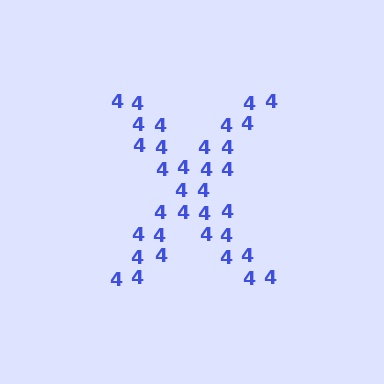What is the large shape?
The large shape is the letter X.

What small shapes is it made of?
It is made of small digit 4's.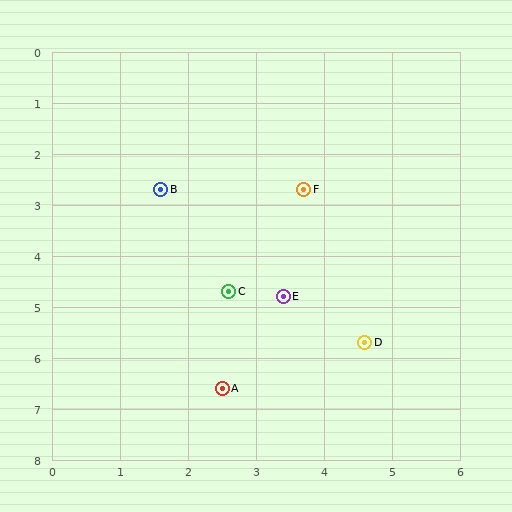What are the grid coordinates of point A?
Point A is at approximately (2.5, 6.6).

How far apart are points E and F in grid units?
Points E and F are about 2.1 grid units apart.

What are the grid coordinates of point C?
Point C is at approximately (2.6, 4.7).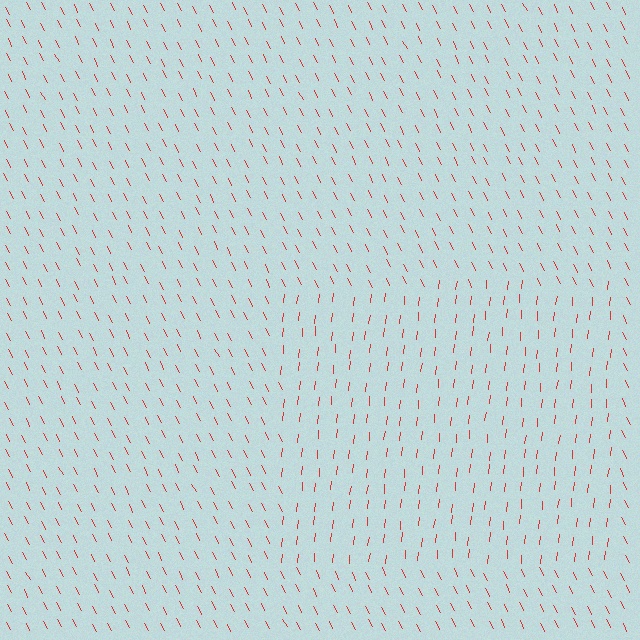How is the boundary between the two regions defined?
The boundary is defined purely by a change in line orientation (approximately 33 degrees difference). All lines are the same color and thickness.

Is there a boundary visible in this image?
Yes, there is a texture boundary formed by a change in line orientation.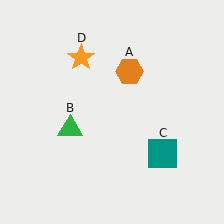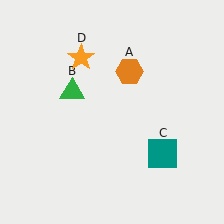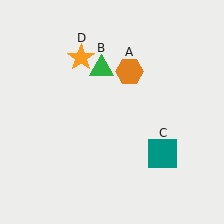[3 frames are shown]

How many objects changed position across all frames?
1 object changed position: green triangle (object B).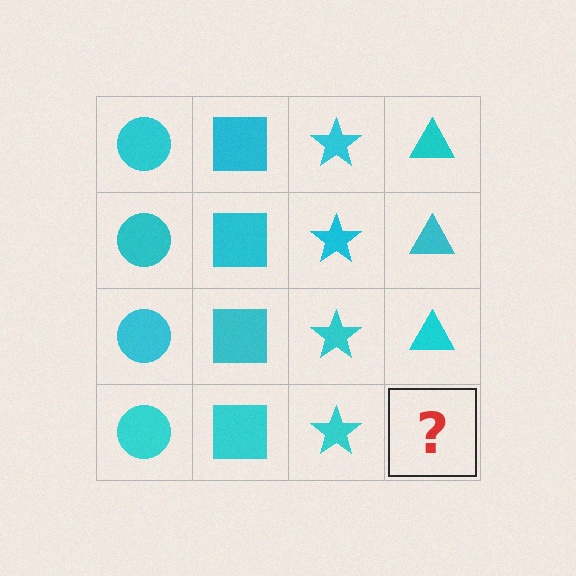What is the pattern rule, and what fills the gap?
The rule is that each column has a consistent shape. The gap should be filled with a cyan triangle.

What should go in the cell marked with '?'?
The missing cell should contain a cyan triangle.